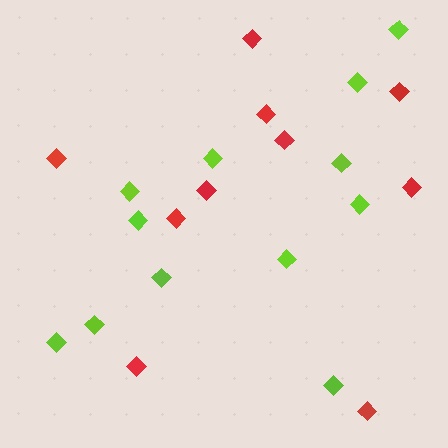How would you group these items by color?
There are 2 groups: one group of red diamonds (10) and one group of lime diamonds (12).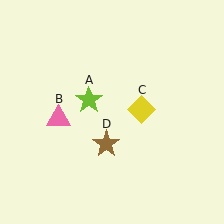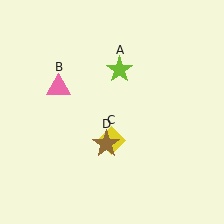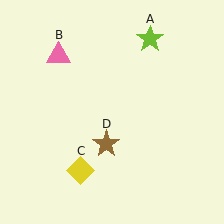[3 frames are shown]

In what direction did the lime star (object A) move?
The lime star (object A) moved up and to the right.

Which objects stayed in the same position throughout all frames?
Brown star (object D) remained stationary.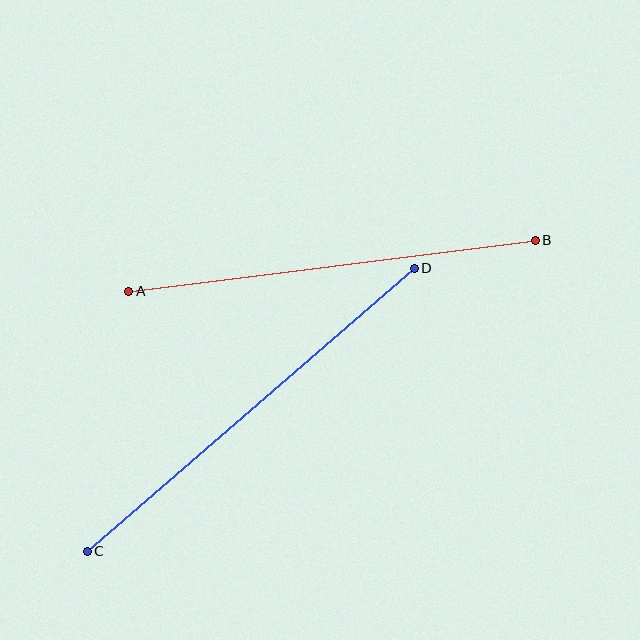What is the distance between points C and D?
The distance is approximately 432 pixels.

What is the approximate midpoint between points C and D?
The midpoint is at approximately (251, 410) pixels.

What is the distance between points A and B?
The distance is approximately 410 pixels.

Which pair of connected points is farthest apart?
Points C and D are farthest apart.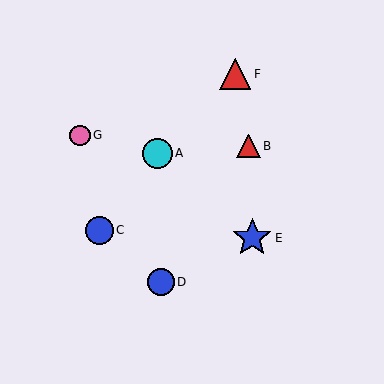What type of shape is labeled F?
Shape F is a red triangle.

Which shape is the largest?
The blue star (labeled E) is the largest.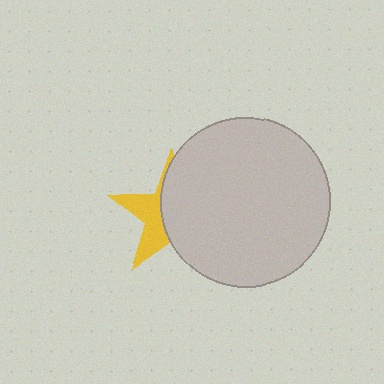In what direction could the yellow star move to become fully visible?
The yellow star could move left. That would shift it out from behind the light gray circle entirely.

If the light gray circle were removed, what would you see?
You would see the complete yellow star.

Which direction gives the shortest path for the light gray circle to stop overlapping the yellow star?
Moving right gives the shortest separation.